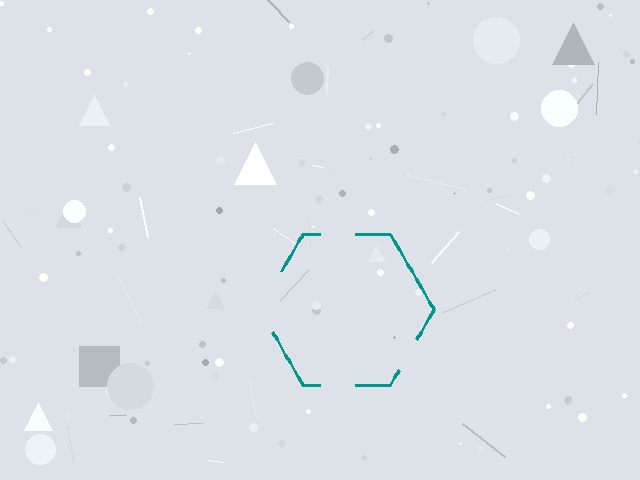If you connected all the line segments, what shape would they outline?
They would outline a hexagon.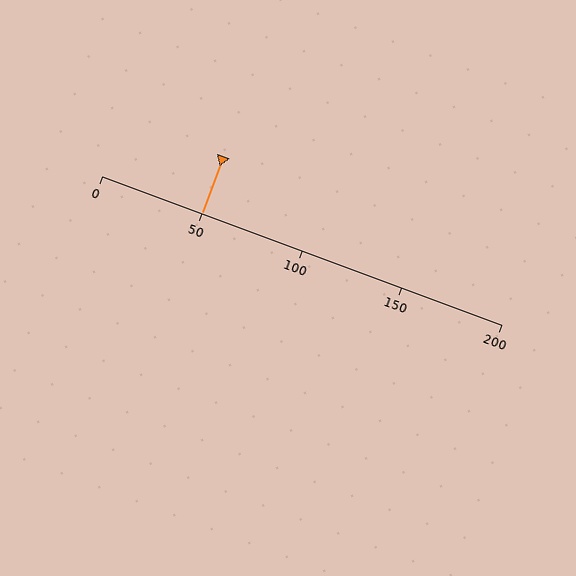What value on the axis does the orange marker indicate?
The marker indicates approximately 50.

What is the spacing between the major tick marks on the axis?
The major ticks are spaced 50 apart.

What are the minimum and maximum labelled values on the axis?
The axis runs from 0 to 200.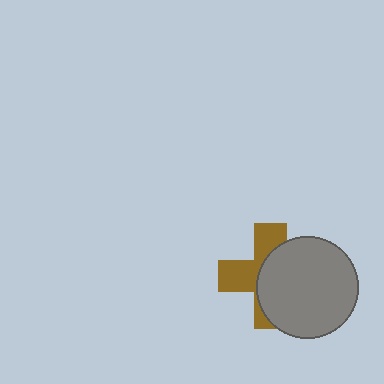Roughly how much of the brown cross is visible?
A small part of it is visible (roughly 45%).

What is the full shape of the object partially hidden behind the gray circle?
The partially hidden object is a brown cross.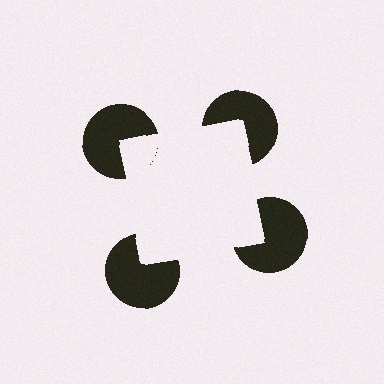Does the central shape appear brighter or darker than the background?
It typically appears slightly brighter than the background, even though no actual brightness change is drawn.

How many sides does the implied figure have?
4 sides.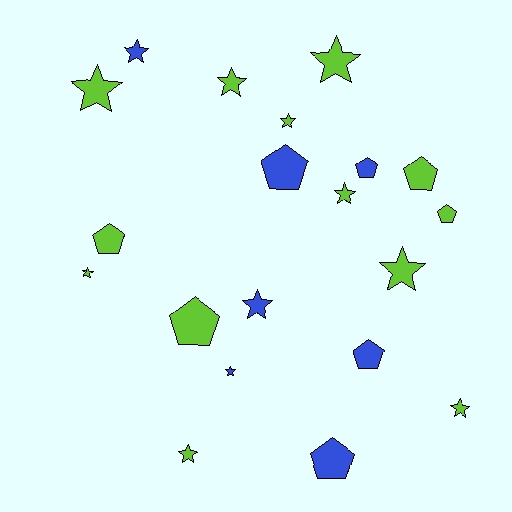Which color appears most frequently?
Lime, with 13 objects.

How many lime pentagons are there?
There are 4 lime pentagons.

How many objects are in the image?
There are 20 objects.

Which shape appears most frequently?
Star, with 12 objects.